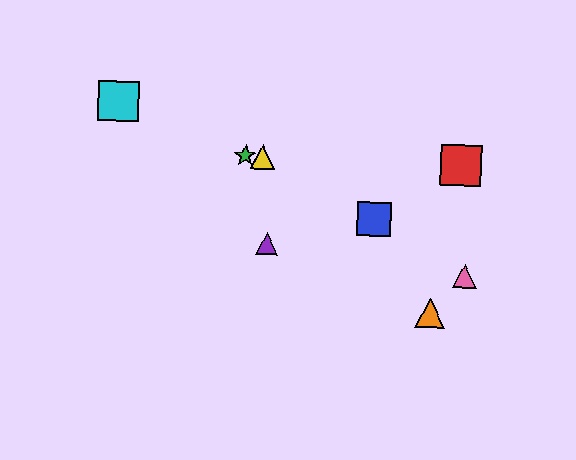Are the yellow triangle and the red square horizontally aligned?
Yes, both are at y≈157.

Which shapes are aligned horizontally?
The red square, the green star, the yellow triangle are aligned horizontally.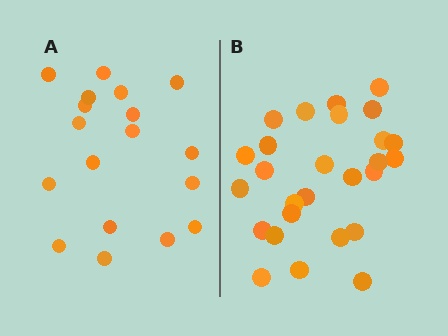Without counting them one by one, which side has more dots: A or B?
Region B (the right region) has more dots.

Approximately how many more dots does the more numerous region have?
Region B has roughly 8 or so more dots than region A.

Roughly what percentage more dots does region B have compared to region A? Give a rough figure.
About 50% more.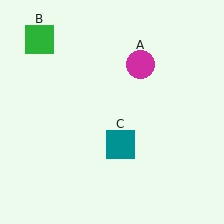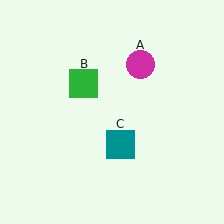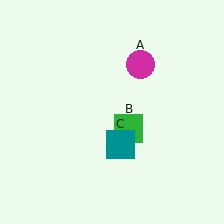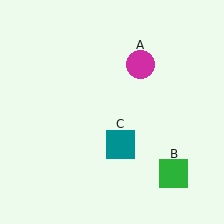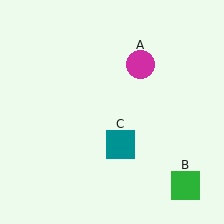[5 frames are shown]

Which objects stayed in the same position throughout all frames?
Magenta circle (object A) and teal square (object C) remained stationary.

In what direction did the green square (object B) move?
The green square (object B) moved down and to the right.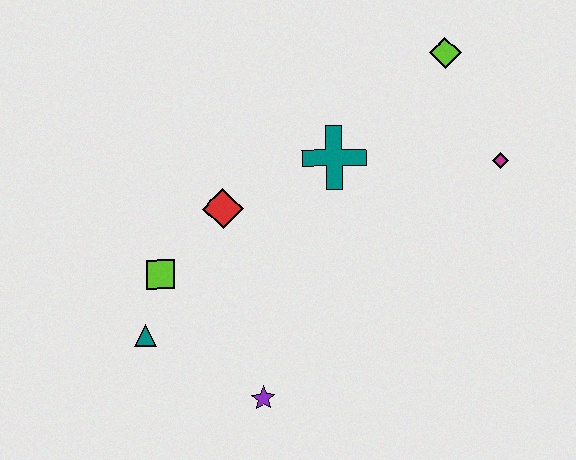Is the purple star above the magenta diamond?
No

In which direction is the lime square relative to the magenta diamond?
The lime square is to the left of the magenta diamond.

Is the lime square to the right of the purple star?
No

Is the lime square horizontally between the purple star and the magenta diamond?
No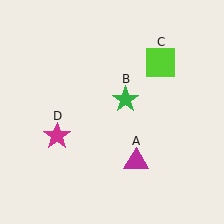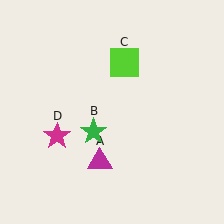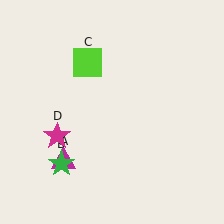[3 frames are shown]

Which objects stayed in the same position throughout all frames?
Magenta star (object D) remained stationary.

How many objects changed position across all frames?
3 objects changed position: magenta triangle (object A), green star (object B), lime square (object C).